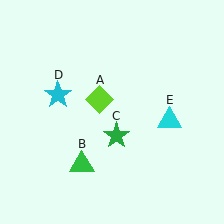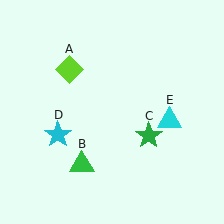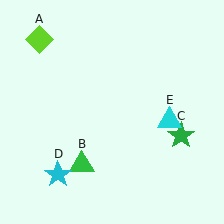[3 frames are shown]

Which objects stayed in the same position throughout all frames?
Green triangle (object B) and cyan triangle (object E) remained stationary.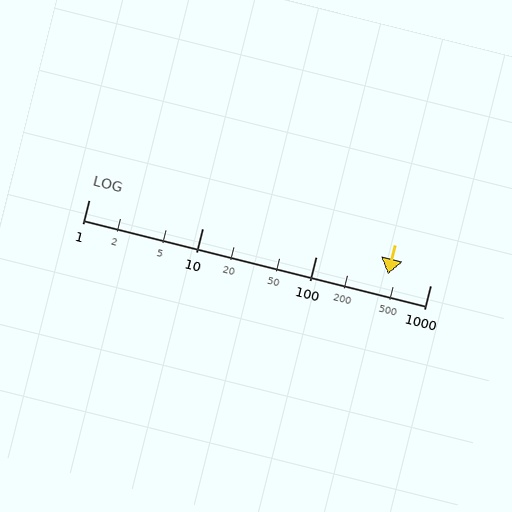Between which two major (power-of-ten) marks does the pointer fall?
The pointer is between 100 and 1000.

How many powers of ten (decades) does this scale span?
The scale spans 3 decades, from 1 to 1000.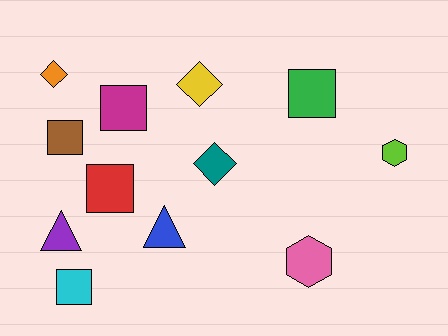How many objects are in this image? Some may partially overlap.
There are 12 objects.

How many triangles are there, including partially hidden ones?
There are 2 triangles.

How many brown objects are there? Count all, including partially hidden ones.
There is 1 brown object.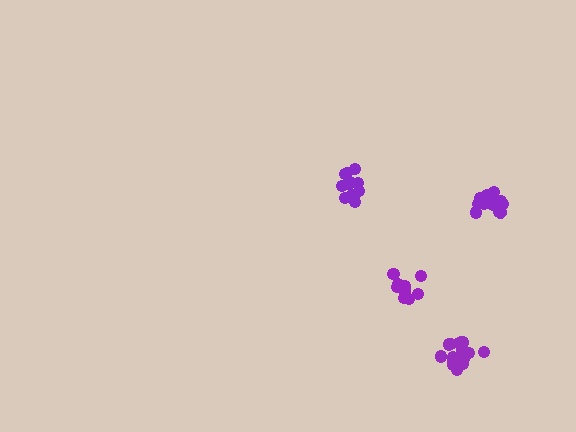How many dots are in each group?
Group 1: 12 dots, Group 2: 13 dots, Group 3: 14 dots, Group 4: 17 dots (56 total).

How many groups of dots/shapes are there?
There are 4 groups.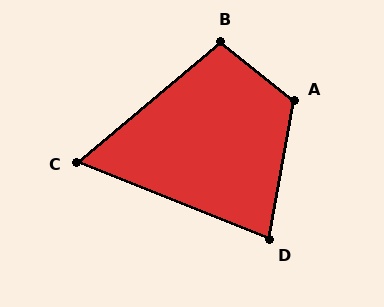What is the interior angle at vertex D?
Approximately 79 degrees (acute).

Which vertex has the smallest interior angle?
C, at approximately 62 degrees.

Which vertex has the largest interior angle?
A, at approximately 118 degrees.